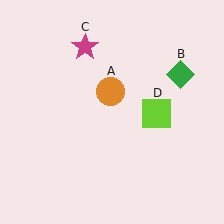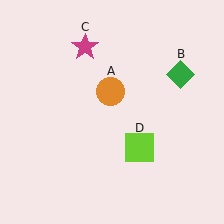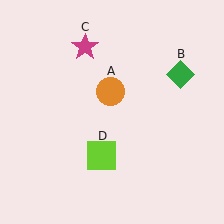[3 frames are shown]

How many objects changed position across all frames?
1 object changed position: lime square (object D).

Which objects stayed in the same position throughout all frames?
Orange circle (object A) and green diamond (object B) and magenta star (object C) remained stationary.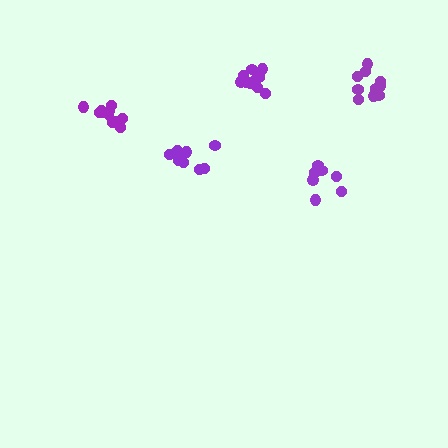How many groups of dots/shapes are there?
There are 5 groups.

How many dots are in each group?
Group 1: 9 dots, Group 2: 11 dots, Group 3: 10 dots, Group 4: 10 dots, Group 5: 8 dots (48 total).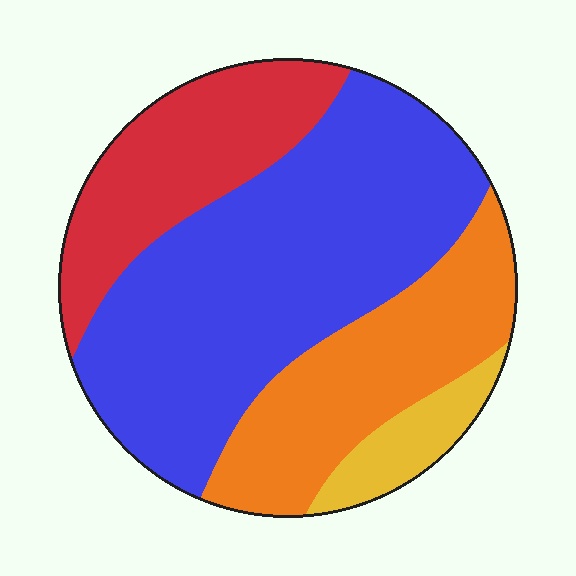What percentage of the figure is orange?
Orange covers about 25% of the figure.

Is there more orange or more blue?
Blue.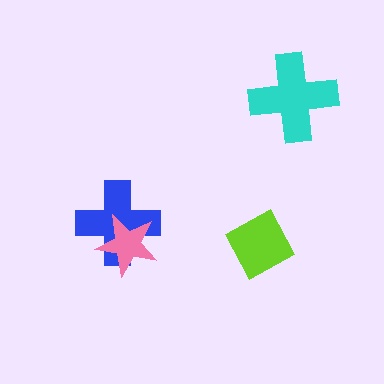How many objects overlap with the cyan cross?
0 objects overlap with the cyan cross.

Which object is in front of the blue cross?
The pink star is in front of the blue cross.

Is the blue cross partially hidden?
Yes, it is partially covered by another shape.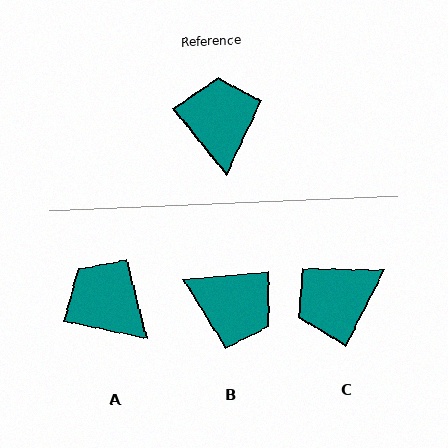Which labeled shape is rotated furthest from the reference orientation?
B, about 124 degrees away.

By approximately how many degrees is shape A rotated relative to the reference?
Approximately 39 degrees counter-clockwise.